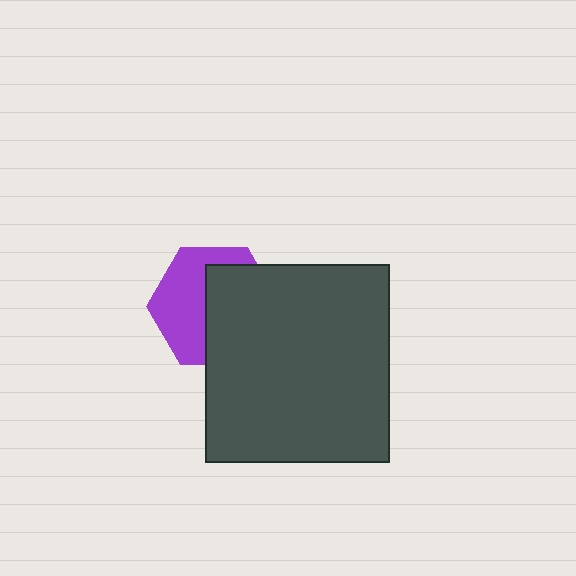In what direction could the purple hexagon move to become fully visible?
The purple hexagon could move left. That would shift it out from behind the dark gray rectangle entirely.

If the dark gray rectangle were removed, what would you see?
You would see the complete purple hexagon.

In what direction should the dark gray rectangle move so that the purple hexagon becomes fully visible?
The dark gray rectangle should move right. That is the shortest direction to clear the overlap and leave the purple hexagon fully visible.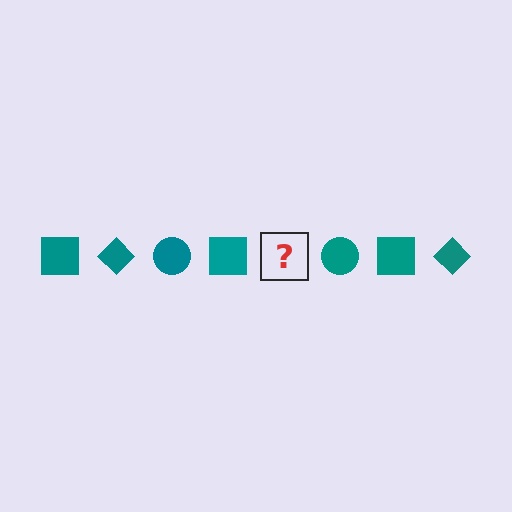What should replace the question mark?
The question mark should be replaced with a teal diamond.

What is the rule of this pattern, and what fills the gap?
The rule is that the pattern cycles through square, diamond, circle shapes in teal. The gap should be filled with a teal diamond.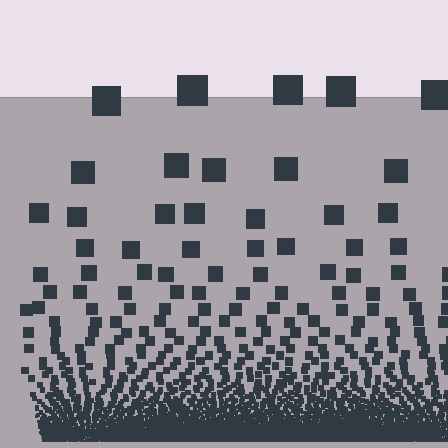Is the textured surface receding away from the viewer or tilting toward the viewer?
The surface appears to tilt toward the viewer. Texture elements get larger and sparser toward the top.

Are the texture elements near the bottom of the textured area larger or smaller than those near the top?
Smaller. The gradient is inverted — elements near the bottom are smaller and denser.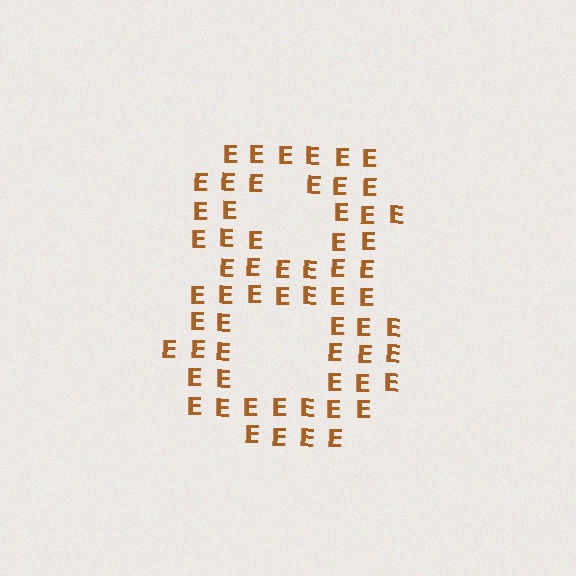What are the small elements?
The small elements are letter E's.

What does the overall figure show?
The overall figure shows the digit 8.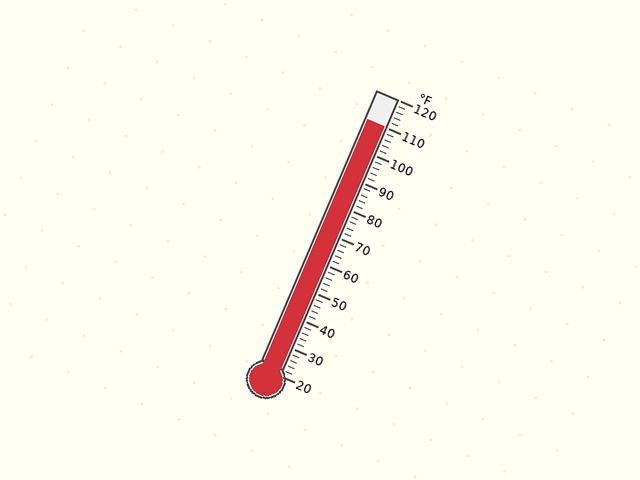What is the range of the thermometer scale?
The thermometer scale ranges from 20°F to 120°F.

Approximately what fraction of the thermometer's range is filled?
The thermometer is filled to approximately 90% of its range.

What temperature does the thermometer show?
The thermometer shows approximately 110°F.